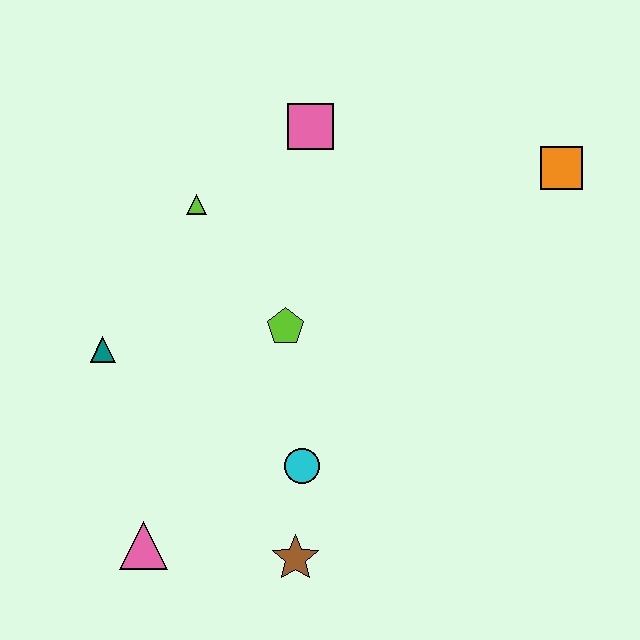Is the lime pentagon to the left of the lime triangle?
No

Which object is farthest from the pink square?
The pink triangle is farthest from the pink square.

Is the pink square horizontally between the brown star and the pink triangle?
No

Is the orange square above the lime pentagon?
Yes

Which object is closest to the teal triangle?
The lime triangle is closest to the teal triangle.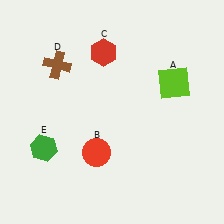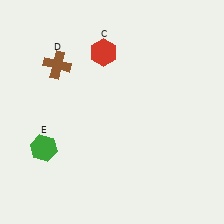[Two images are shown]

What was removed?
The red circle (B), the lime square (A) were removed in Image 2.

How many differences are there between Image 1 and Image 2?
There are 2 differences between the two images.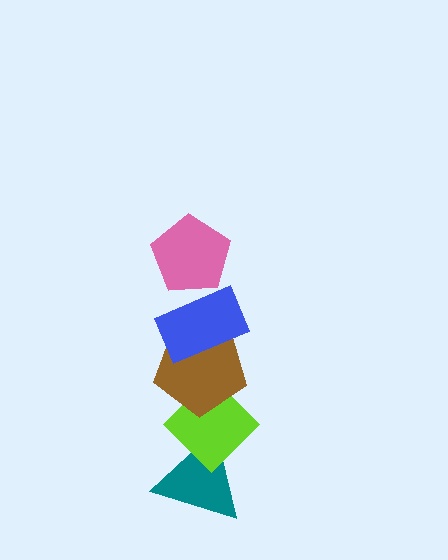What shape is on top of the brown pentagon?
The blue rectangle is on top of the brown pentagon.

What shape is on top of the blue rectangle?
The pink pentagon is on top of the blue rectangle.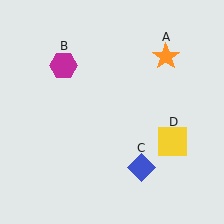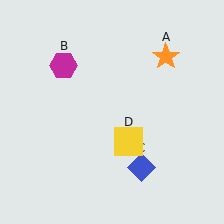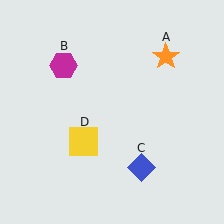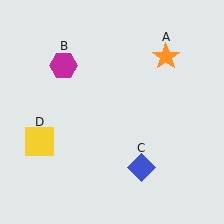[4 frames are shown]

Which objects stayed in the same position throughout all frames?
Orange star (object A) and magenta hexagon (object B) and blue diamond (object C) remained stationary.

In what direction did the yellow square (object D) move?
The yellow square (object D) moved left.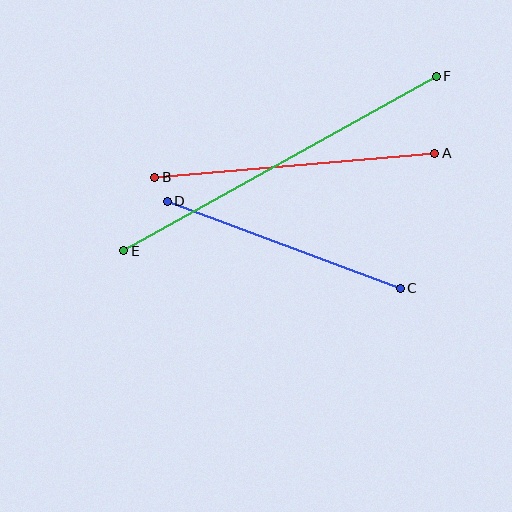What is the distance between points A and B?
The distance is approximately 281 pixels.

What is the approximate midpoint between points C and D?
The midpoint is at approximately (284, 245) pixels.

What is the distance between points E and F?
The distance is approximately 358 pixels.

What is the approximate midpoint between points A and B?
The midpoint is at approximately (295, 165) pixels.